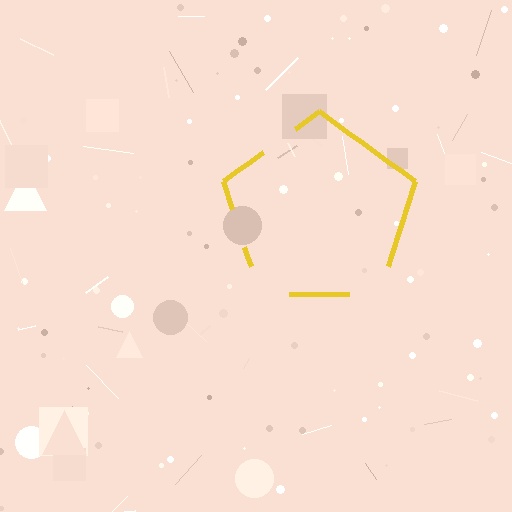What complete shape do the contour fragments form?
The contour fragments form a pentagon.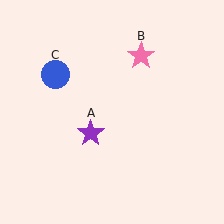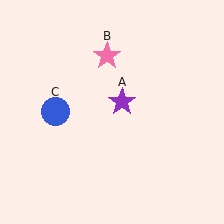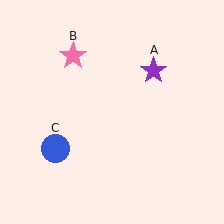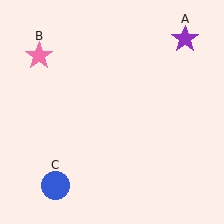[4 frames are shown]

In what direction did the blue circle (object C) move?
The blue circle (object C) moved down.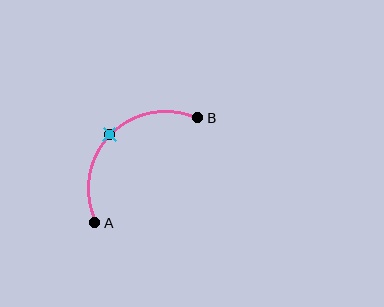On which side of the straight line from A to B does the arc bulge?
The arc bulges above and to the left of the straight line connecting A and B.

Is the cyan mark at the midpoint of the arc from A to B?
Yes. The cyan mark lies on the arc at equal arc-length from both A and B — it is the arc midpoint.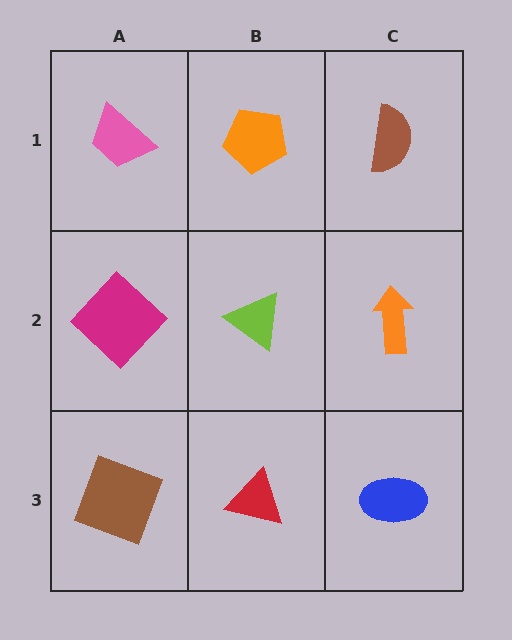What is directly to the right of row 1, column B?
A brown semicircle.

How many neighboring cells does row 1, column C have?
2.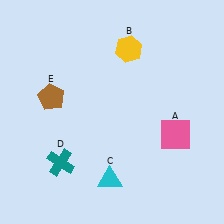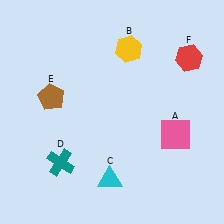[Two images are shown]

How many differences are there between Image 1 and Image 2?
There is 1 difference between the two images.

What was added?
A red hexagon (F) was added in Image 2.